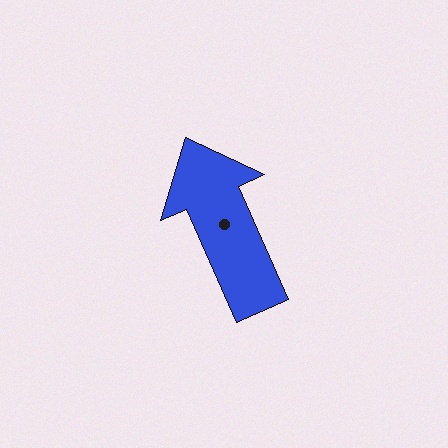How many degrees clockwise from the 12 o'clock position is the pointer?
Approximately 336 degrees.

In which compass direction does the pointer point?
Northwest.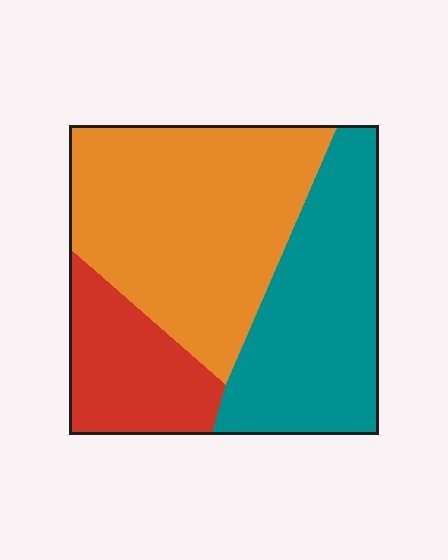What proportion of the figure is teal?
Teal takes up about one third (1/3) of the figure.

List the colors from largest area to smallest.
From largest to smallest: orange, teal, red.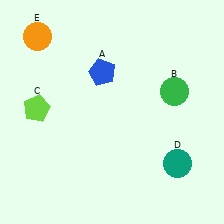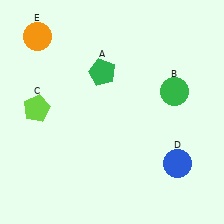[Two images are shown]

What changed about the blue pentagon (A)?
In Image 1, A is blue. In Image 2, it changed to green.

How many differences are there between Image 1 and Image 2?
There are 2 differences between the two images.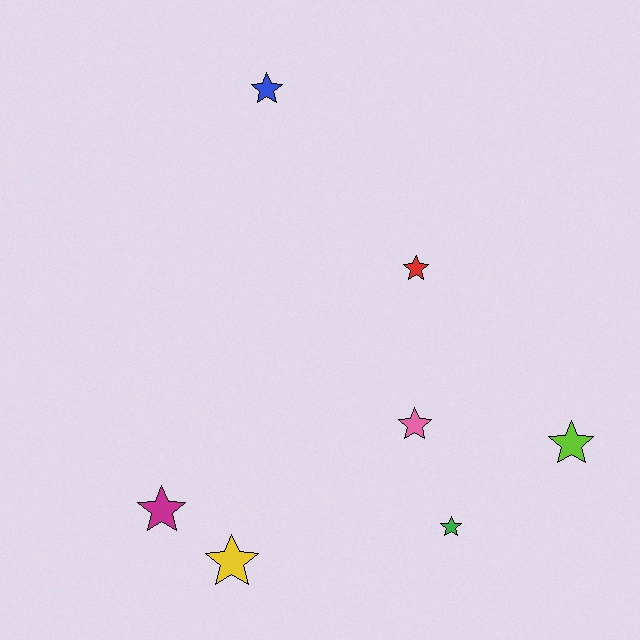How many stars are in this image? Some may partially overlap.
There are 7 stars.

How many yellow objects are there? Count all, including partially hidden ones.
There is 1 yellow object.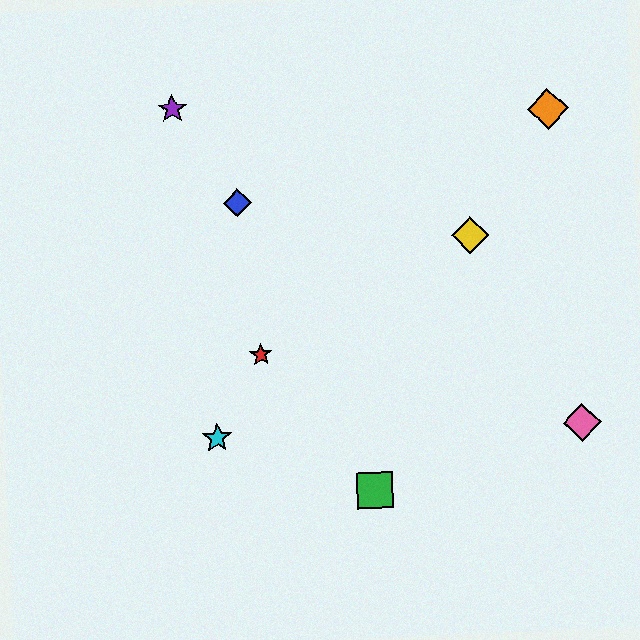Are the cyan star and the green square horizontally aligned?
No, the cyan star is at y≈438 and the green square is at y≈490.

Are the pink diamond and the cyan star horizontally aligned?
Yes, both are at y≈422.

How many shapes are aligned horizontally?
2 shapes (the cyan star, the pink diamond) are aligned horizontally.